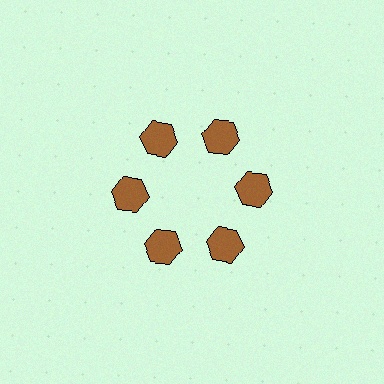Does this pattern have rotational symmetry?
Yes, this pattern has 6-fold rotational symmetry. It looks the same after rotating 60 degrees around the center.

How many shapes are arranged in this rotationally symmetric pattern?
There are 6 shapes, arranged in 6 groups of 1.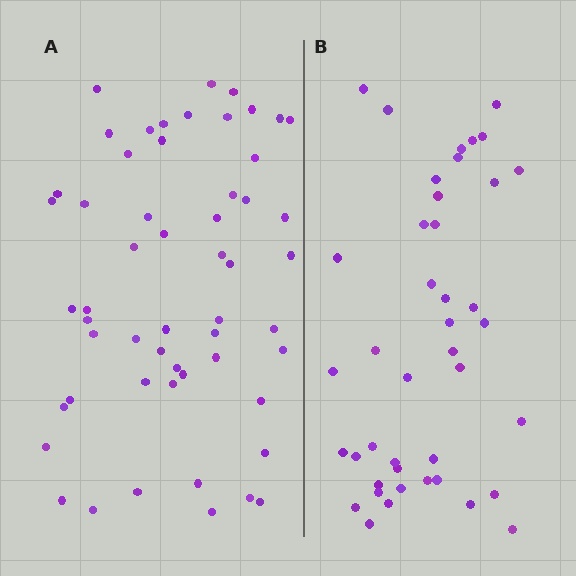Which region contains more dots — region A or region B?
Region A (the left region) has more dots.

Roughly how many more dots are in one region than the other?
Region A has approximately 15 more dots than region B.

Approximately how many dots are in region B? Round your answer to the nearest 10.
About 40 dots. (The exact count is 42, which rounds to 40.)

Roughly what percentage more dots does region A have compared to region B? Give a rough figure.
About 30% more.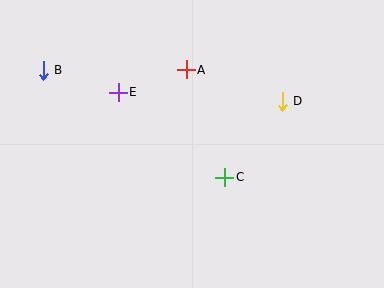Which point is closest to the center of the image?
Point C at (225, 177) is closest to the center.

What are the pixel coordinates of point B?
Point B is at (43, 70).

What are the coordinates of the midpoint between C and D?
The midpoint between C and D is at (254, 139).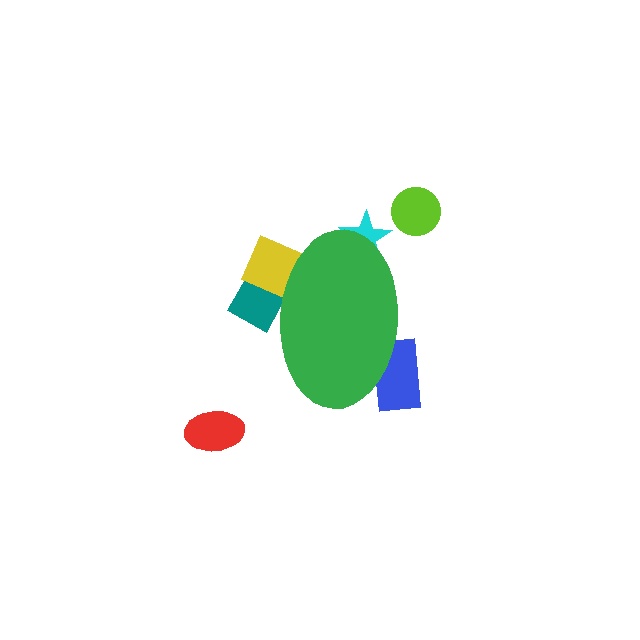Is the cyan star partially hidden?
Yes, the cyan star is partially hidden behind the green ellipse.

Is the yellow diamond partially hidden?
Yes, the yellow diamond is partially hidden behind the green ellipse.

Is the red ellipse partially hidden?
No, the red ellipse is fully visible.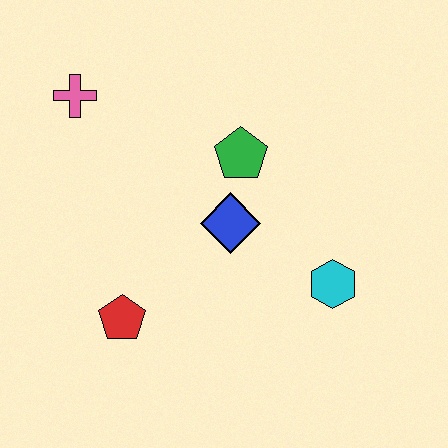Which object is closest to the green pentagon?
The blue diamond is closest to the green pentagon.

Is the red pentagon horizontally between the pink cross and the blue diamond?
Yes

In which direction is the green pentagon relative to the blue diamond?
The green pentagon is above the blue diamond.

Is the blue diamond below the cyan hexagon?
No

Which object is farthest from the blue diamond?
The pink cross is farthest from the blue diamond.